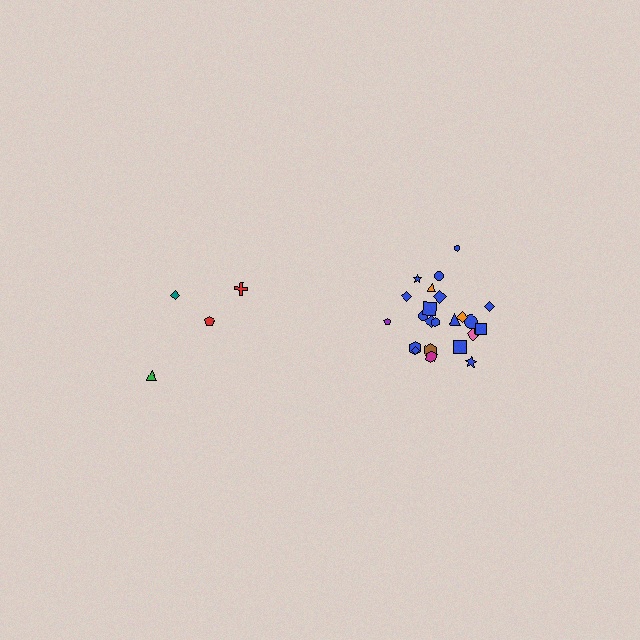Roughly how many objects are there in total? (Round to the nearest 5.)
Roughly 30 objects in total.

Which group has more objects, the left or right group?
The right group.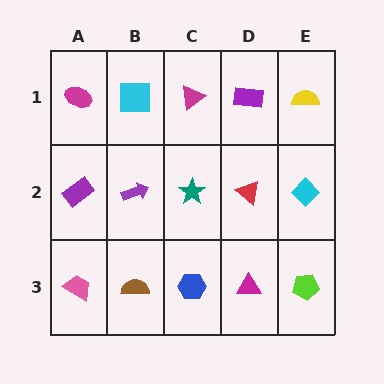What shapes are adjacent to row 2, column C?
A magenta triangle (row 1, column C), a blue hexagon (row 3, column C), a purple arrow (row 2, column B), a red triangle (row 2, column D).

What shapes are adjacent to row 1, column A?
A purple rectangle (row 2, column A), a cyan square (row 1, column B).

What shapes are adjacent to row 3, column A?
A purple rectangle (row 2, column A), a brown semicircle (row 3, column B).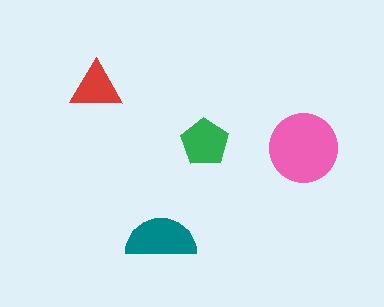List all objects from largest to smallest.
The pink circle, the teal semicircle, the green pentagon, the red triangle.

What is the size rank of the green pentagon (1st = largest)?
3rd.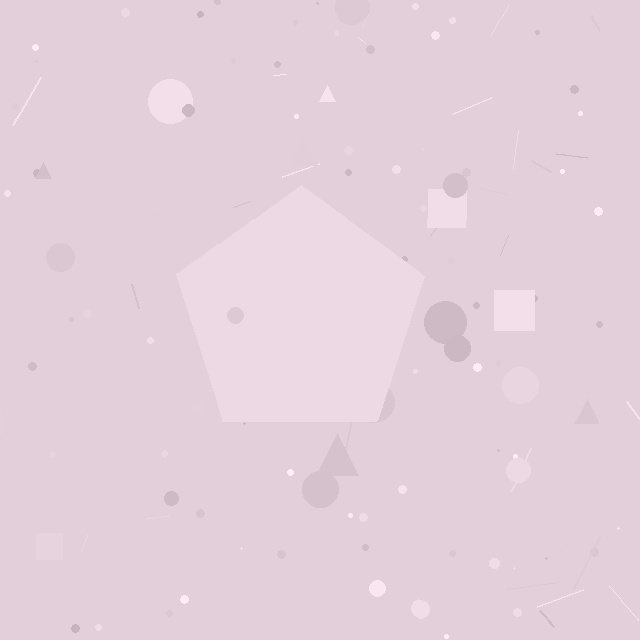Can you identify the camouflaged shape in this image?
The camouflaged shape is a pentagon.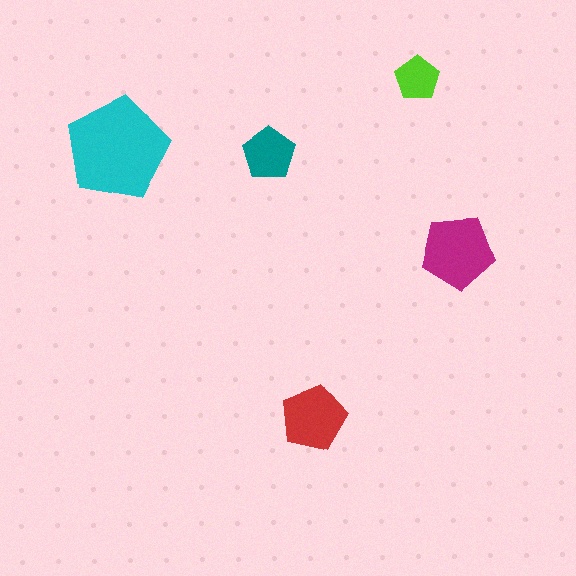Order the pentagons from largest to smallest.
the cyan one, the magenta one, the red one, the teal one, the lime one.